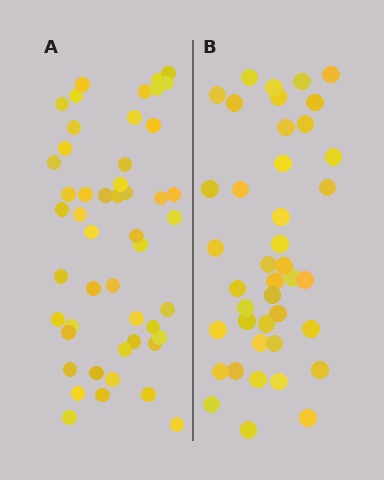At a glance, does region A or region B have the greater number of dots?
Region A (the left region) has more dots.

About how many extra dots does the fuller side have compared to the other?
Region A has roughly 8 or so more dots than region B.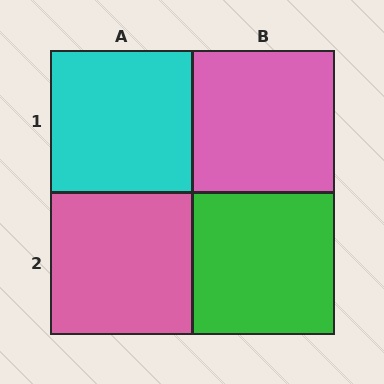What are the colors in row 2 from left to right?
Pink, green.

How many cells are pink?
2 cells are pink.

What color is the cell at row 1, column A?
Cyan.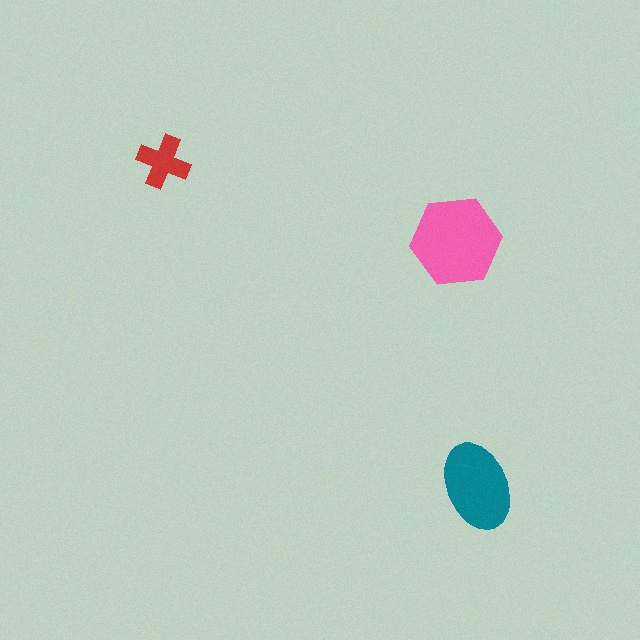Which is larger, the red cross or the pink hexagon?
The pink hexagon.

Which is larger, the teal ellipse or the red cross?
The teal ellipse.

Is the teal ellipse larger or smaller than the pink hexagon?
Smaller.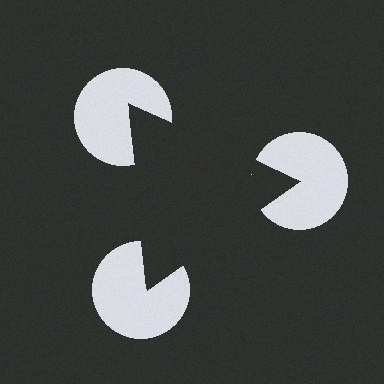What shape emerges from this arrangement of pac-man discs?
An illusory triangle — its edges are inferred from the aligned wedge cuts in the pac-man discs, not physically drawn.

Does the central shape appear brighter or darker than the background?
It typically appears slightly darker than the background, even though no actual brightness change is drawn.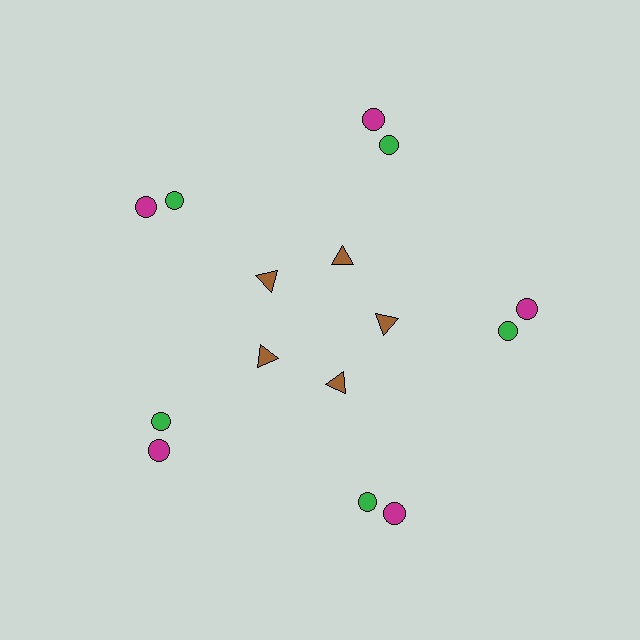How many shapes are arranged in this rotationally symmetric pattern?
There are 15 shapes, arranged in 5 groups of 3.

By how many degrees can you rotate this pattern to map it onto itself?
The pattern maps onto itself every 72 degrees of rotation.